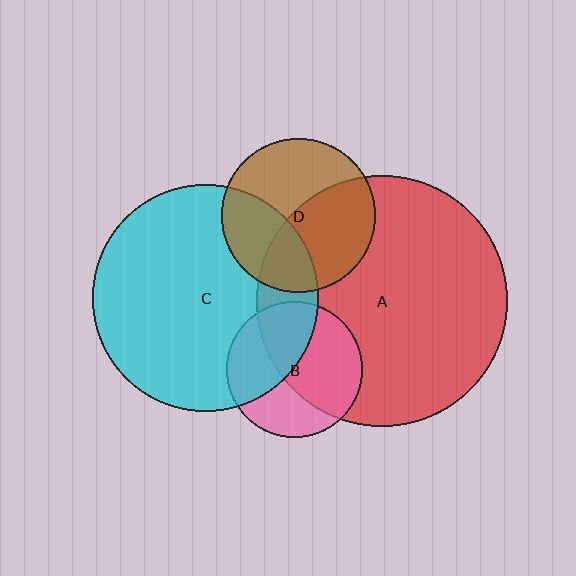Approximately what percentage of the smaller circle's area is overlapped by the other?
Approximately 60%.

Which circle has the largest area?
Circle A (red).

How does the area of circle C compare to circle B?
Approximately 2.8 times.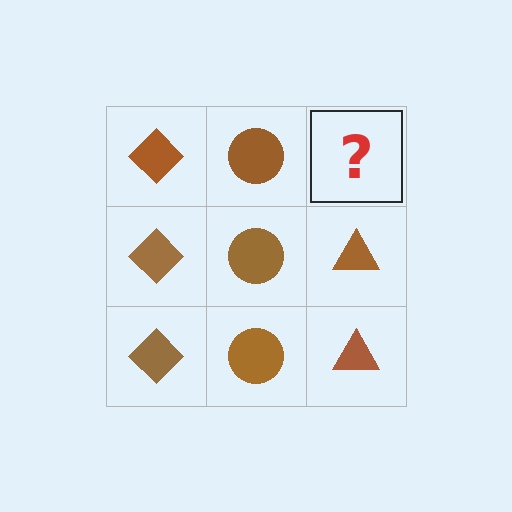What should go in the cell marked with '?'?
The missing cell should contain a brown triangle.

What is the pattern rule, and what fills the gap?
The rule is that each column has a consistent shape. The gap should be filled with a brown triangle.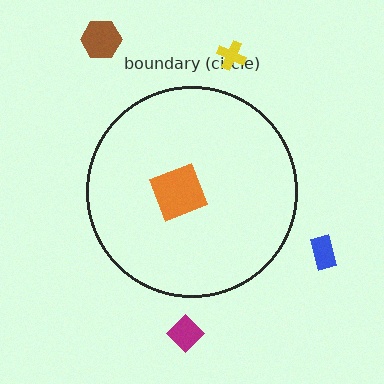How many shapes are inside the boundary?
1 inside, 4 outside.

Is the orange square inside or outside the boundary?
Inside.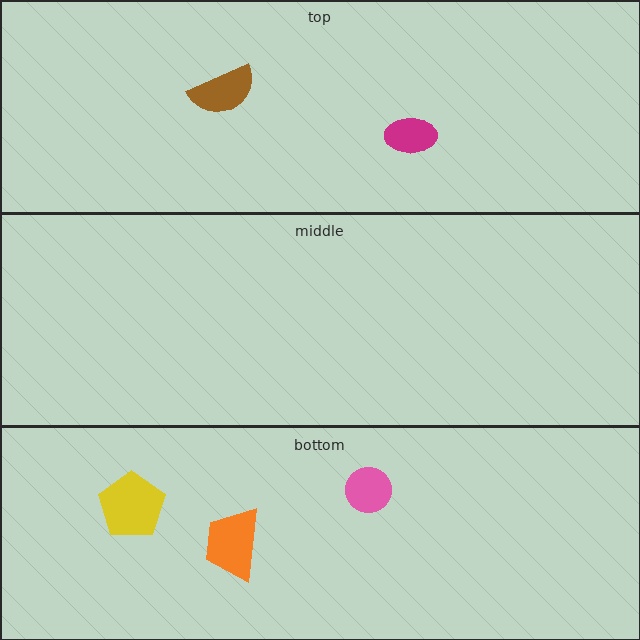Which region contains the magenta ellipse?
The top region.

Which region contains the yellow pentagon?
The bottom region.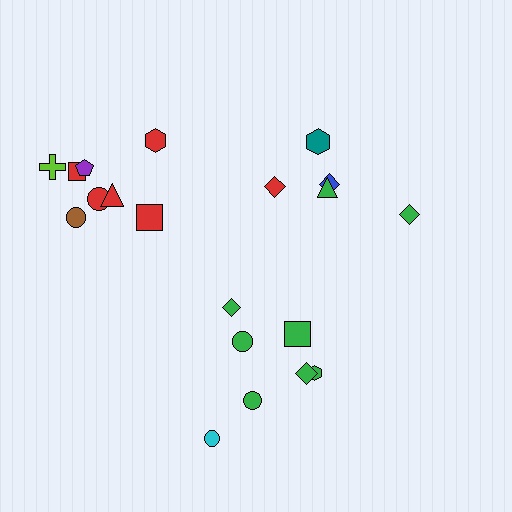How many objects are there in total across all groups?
There are 20 objects.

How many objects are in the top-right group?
There are 5 objects.